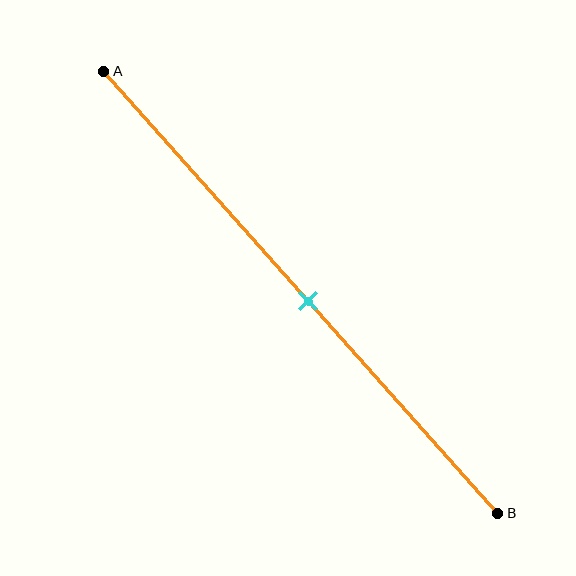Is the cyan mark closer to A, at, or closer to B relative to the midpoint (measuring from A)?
The cyan mark is approximately at the midpoint of segment AB.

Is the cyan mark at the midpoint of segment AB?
Yes, the mark is approximately at the midpoint.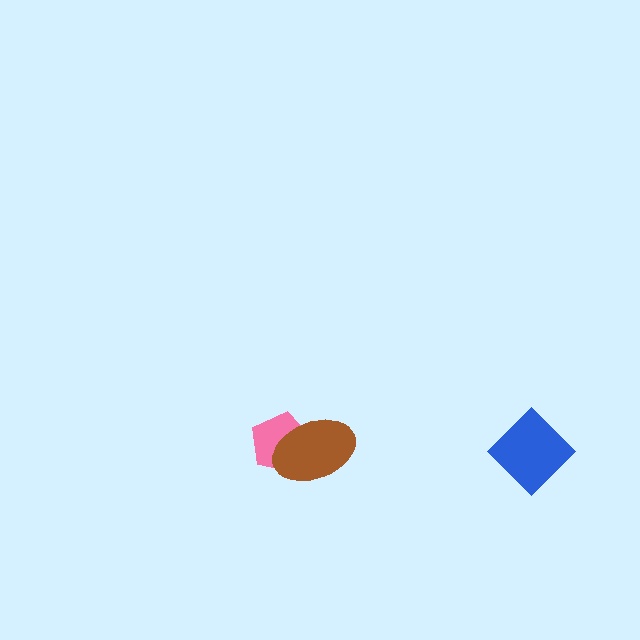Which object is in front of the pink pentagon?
The brown ellipse is in front of the pink pentagon.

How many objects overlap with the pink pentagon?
1 object overlaps with the pink pentagon.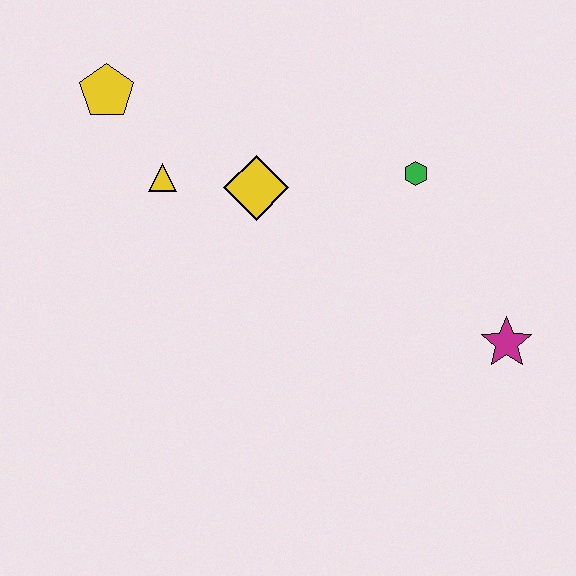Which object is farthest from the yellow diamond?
The magenta star is farthest from the yellow diamond.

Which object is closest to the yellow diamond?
The yellow triangle is closest to the yellow diamond.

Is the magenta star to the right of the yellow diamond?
Yes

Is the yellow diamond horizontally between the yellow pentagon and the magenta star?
Yes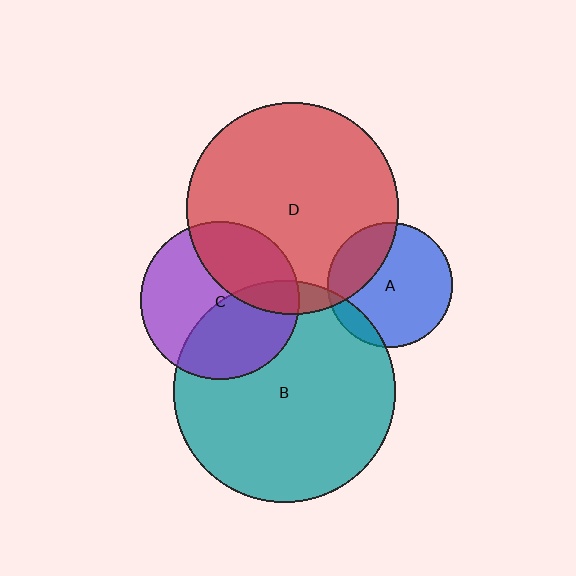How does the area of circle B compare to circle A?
Approximately 3.2 times.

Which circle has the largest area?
Circle B (teal).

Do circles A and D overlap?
Yes.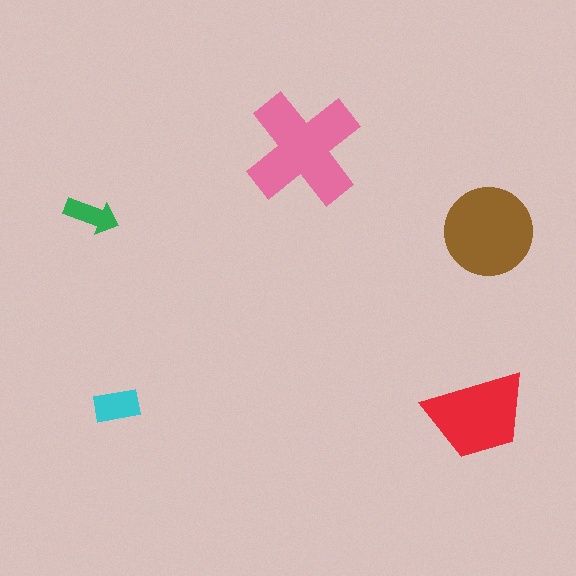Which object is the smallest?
The green arrow.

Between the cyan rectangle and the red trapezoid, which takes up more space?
The red trapezoid.